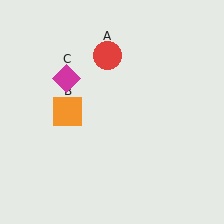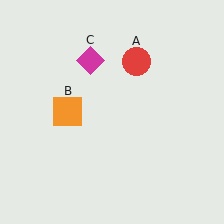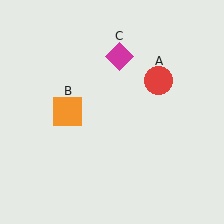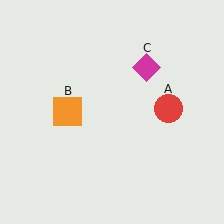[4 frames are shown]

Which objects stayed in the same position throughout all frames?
Orange square (object B) remained stationary.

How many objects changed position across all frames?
2 objects changed position: red circle (object A), magenta diamond (object C).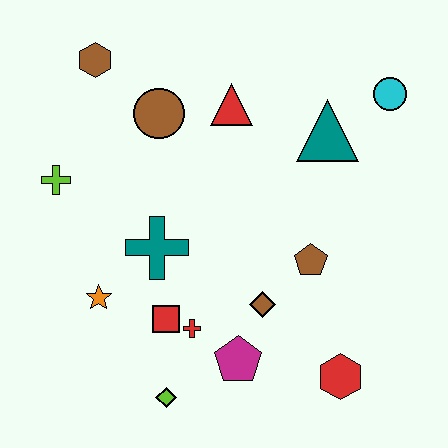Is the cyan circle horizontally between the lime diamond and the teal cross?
No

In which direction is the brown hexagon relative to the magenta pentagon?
The brown hexagon is above the magenta pentagon.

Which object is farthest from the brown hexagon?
The red hexagon is farthest from the brown hexagon.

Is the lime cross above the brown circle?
No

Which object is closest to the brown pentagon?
The brown diamond is closest to the brown pentagon.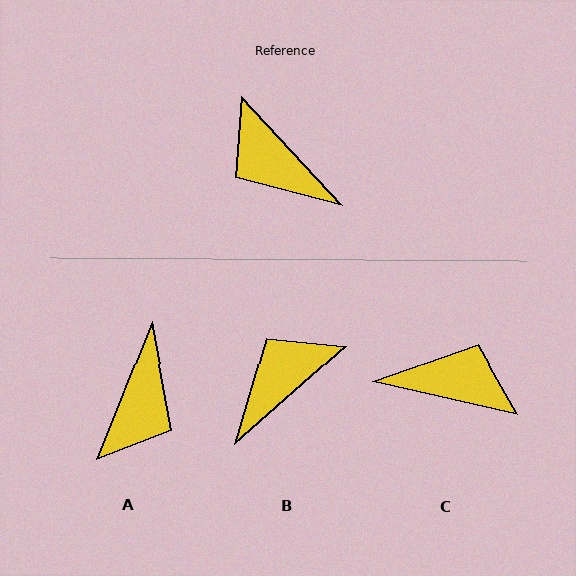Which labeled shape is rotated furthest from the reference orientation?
C, about 146 degrees away.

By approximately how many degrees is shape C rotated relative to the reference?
Approximately 146 degrees clockwise.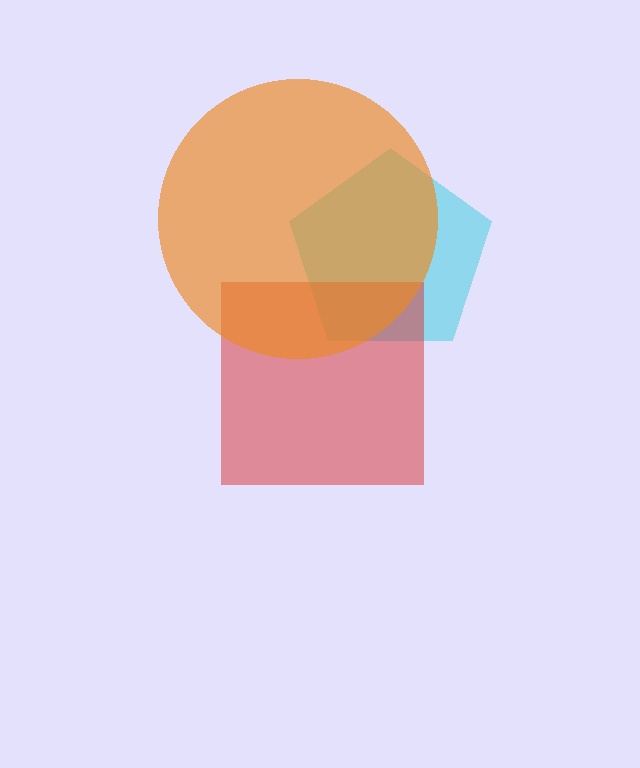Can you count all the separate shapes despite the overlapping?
Yes, there are 3 separate shapes.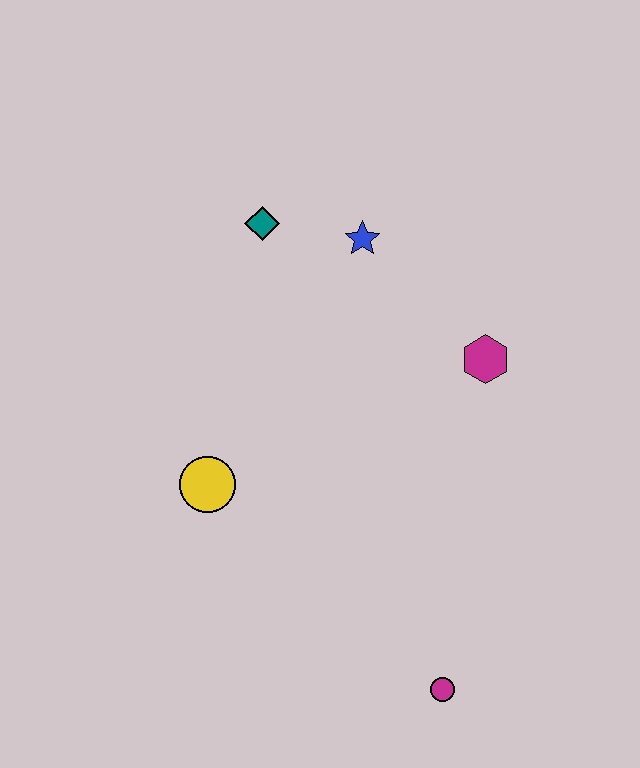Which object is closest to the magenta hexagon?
The blue star is closest to the magenta hexagon.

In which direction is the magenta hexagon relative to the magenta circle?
The magenta hexagon is above the magenta circle.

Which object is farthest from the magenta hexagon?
The magenta circle is farthest from the magenta hexagon.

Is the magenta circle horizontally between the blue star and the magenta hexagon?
Yes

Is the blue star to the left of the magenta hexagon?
Yes